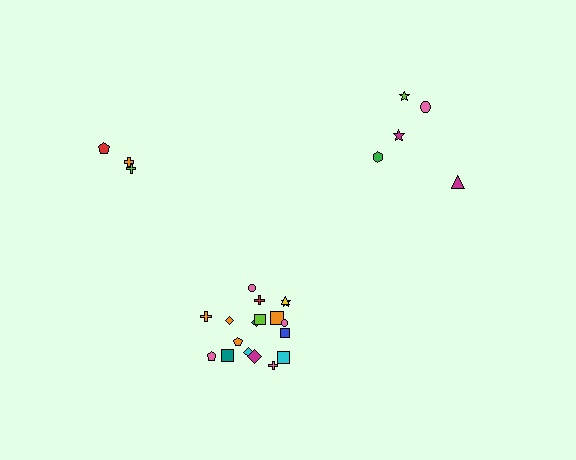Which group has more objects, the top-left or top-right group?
The top-right group.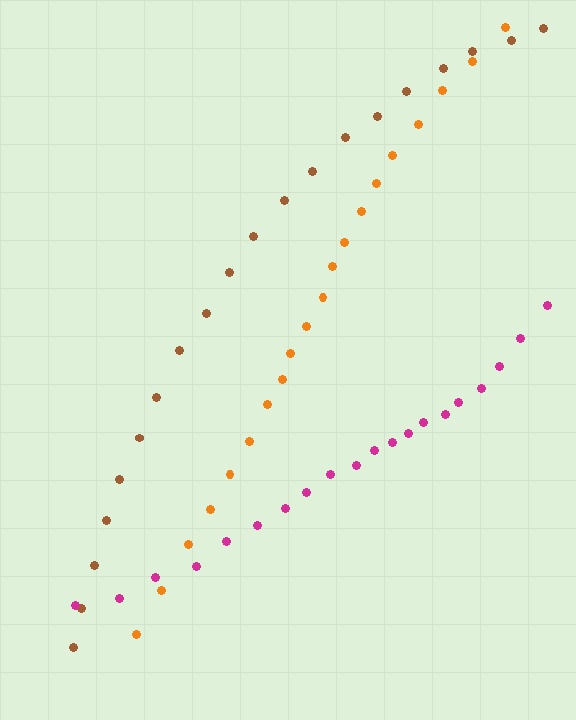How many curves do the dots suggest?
There are 3 distinct paths.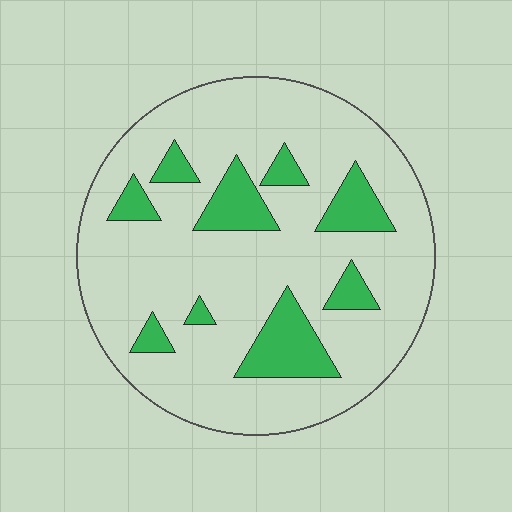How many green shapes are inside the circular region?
9.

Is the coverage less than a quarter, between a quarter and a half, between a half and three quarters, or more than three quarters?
Less than a quarter.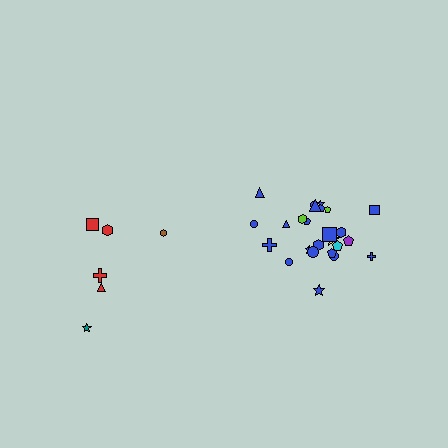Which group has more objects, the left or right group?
The right group.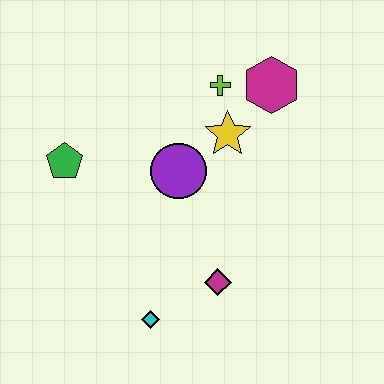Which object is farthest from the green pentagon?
The magenta hexagon is farthest from the green pentagon.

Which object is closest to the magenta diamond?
The cyan diamond is closest to the magenta diamond.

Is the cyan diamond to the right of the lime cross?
No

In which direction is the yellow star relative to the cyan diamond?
The yellow star is above the cyan diamond.